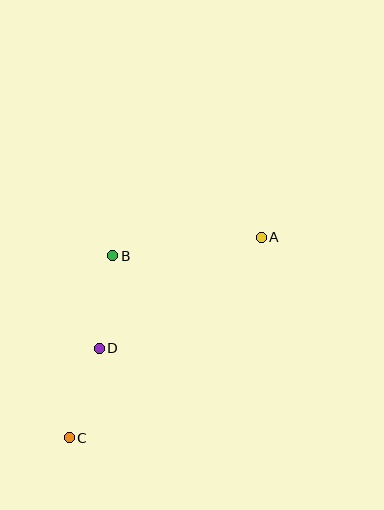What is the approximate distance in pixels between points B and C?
The distance between B and C is approximately 187 pixels.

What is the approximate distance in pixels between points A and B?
The distance between A and B is approximately 150 pixels.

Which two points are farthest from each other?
Points A and C are farthest from each other.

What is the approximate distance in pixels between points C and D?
The distance between C and D is approximately 94 pixels.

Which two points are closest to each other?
Points B and D are closest to each other.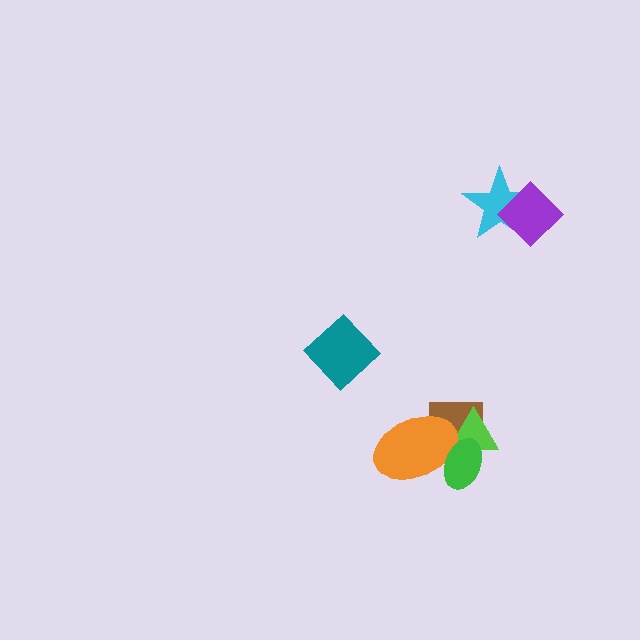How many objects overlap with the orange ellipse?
3 objects overlap with the orange ellipse.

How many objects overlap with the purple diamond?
1 object overlaps with the purple diamond.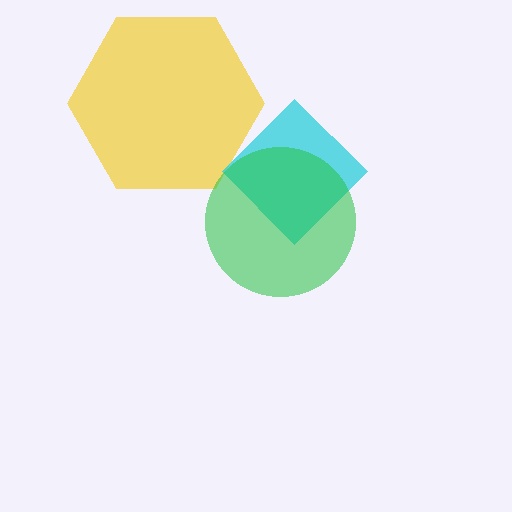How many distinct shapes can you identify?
There are 3 distinct shapes: a yellow hexagon, a cyan diamond, a green circle.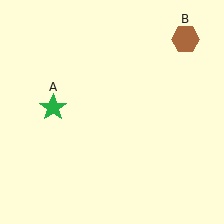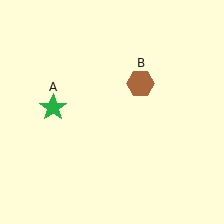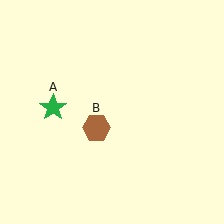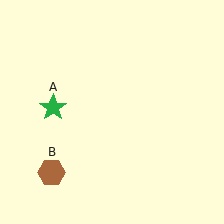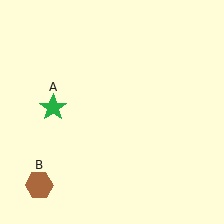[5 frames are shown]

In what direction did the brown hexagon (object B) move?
The brown hexagon (object B) moved down and to the left.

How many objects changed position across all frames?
1 object changed position: brown hexagon (object B).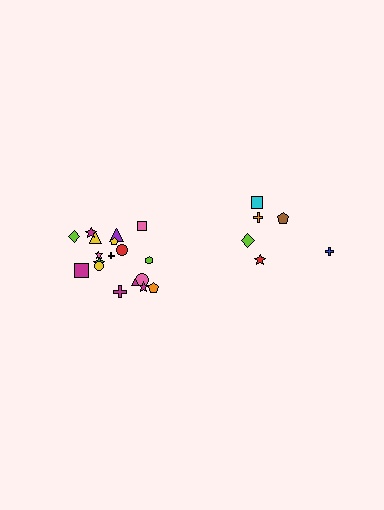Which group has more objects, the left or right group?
The left group.